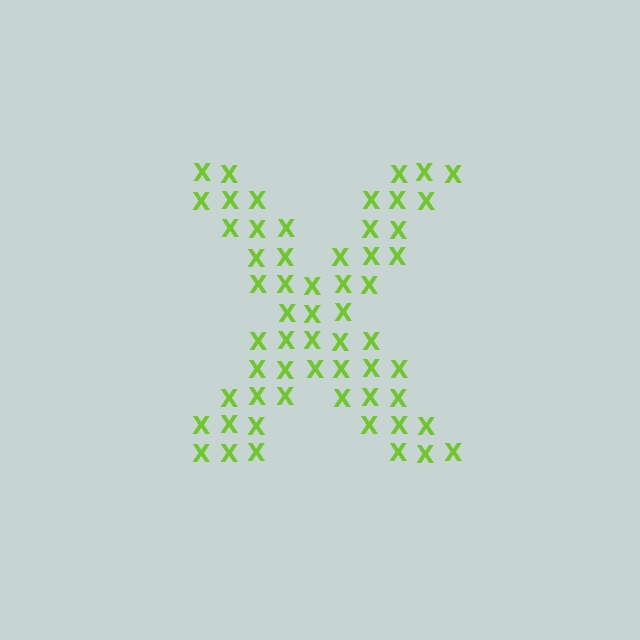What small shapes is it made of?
It is made of small letter X's.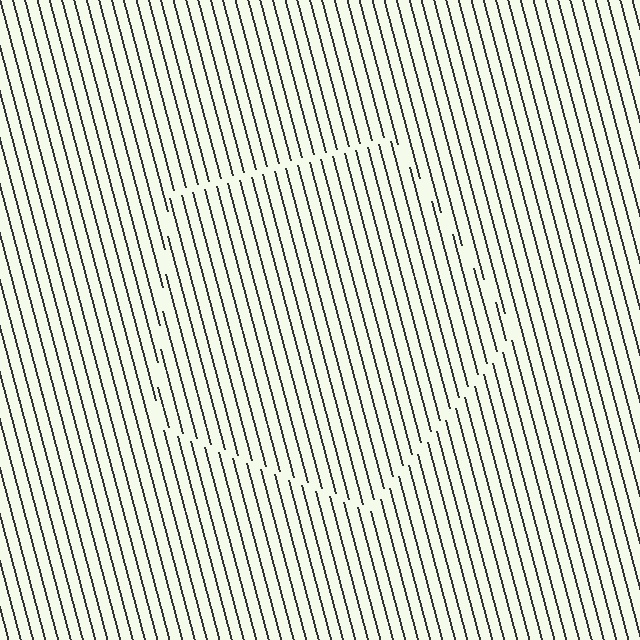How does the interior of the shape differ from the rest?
The interior of the shape contains the same grating, shifted by half a period — the contour is defined by the phase discontinuity where line-ends from the inner and outer gratings abut.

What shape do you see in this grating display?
An illusory pentagon. The interior of the shape contains the same grating, shifted by half a period — the contour is defined by the phase discontinuity where line-ends from the inner and outer gratings abut.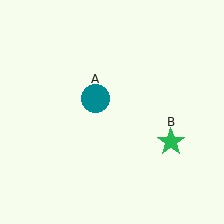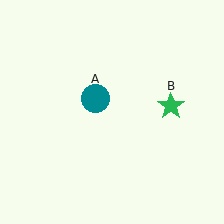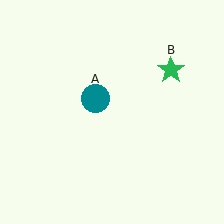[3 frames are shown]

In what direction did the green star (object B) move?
The green star (object B) moved up.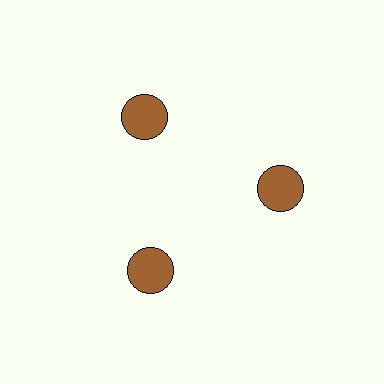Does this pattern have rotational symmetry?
Yes, this pattern has 3-fold rotational symmetry. It looks the same after rotating 120 degrees around the center.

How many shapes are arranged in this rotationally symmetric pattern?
There are 3 shapes, arranged in 3 groups of 1.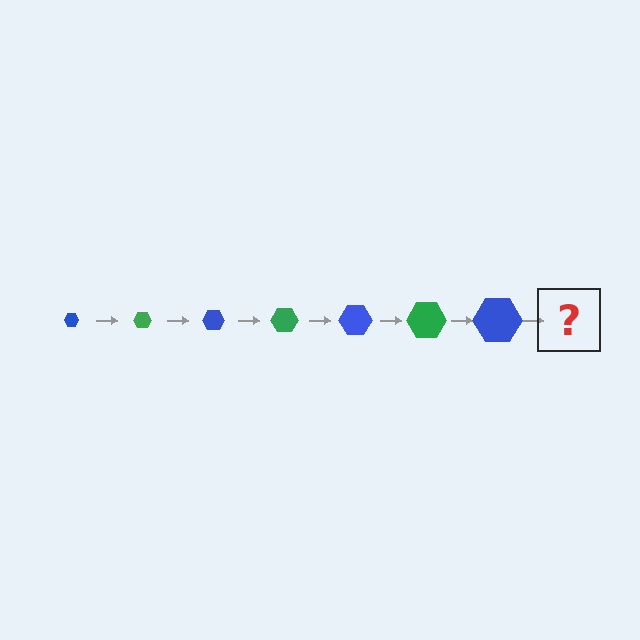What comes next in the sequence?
The next element should be a green hexagon, larger than the previous one.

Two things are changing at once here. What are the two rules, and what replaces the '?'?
The two rules are that the hexagon grows larger each step and the color cycles through blue and green. The '?' should be a green hexagon, larger than the previous one.